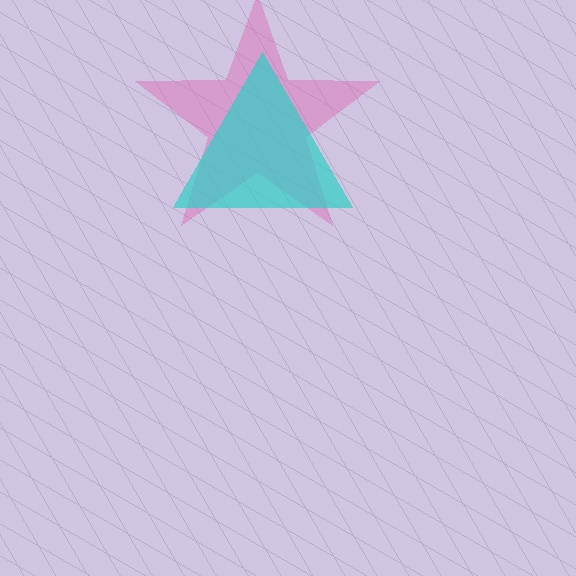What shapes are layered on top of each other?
The layered shapes are: a pink star, a cyan triangle.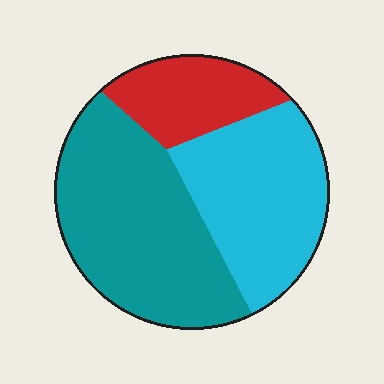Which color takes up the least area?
Red, at roughly 20%.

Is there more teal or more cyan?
Teal.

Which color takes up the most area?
Teal, at roughly 45%.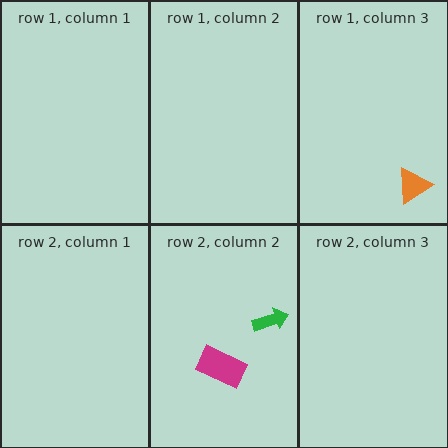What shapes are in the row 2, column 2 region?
The green arrow, the magenta rectangle.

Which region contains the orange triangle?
The row 1, column 3 region.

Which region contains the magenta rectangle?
The row 2, column 2 region.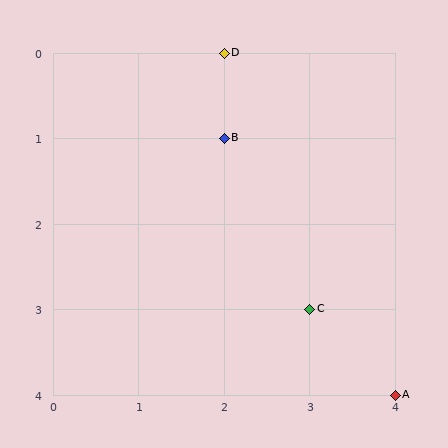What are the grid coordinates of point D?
Point D is at grid coordinates (2, 0).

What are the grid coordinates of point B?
Point B is at grid coordinates (2, 1).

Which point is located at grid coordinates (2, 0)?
Point D is at (2, 0).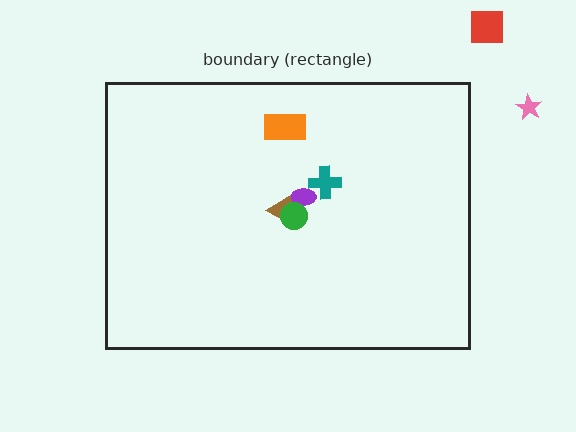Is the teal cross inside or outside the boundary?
Inside.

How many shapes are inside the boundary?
5 inside, 2 outside.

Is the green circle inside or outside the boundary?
Inside.